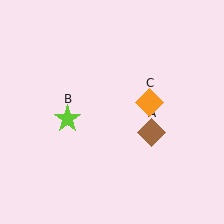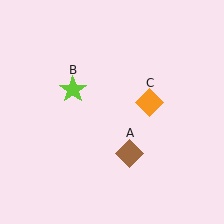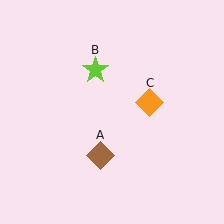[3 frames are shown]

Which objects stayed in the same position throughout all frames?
Orange diamond (object C) remained stationary.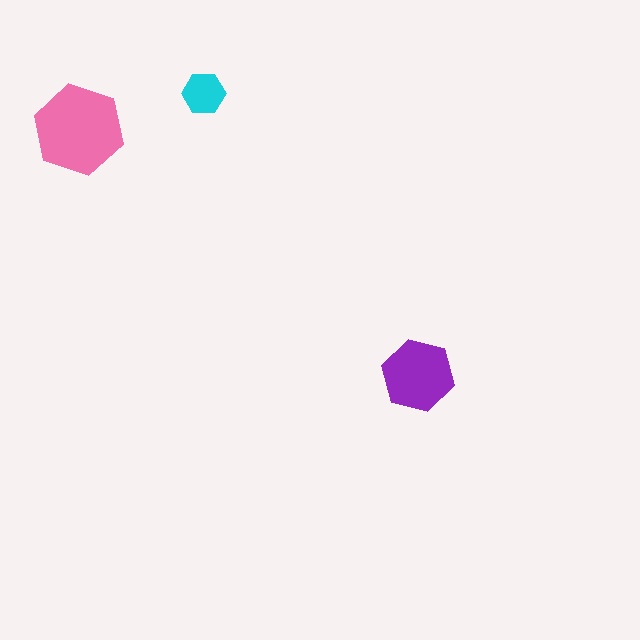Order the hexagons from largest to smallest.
the pink one, the purple one, the cyan one.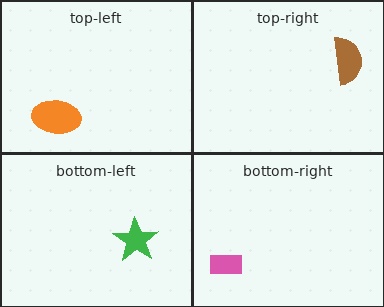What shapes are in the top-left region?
The orange ellipse.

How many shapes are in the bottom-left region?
1.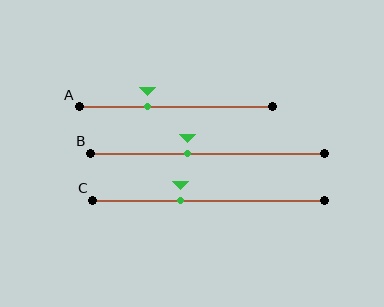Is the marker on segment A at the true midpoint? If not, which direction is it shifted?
No, the marker on segment A is shifted to the left by about 15% of the segment length.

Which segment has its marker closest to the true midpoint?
Segment B has its marker closest to the true midpoint.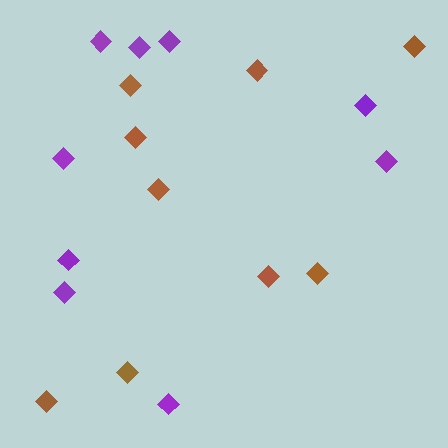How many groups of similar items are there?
There are 2 groups: one group of purple diamonds (9) and one group of brown diamonds (9).